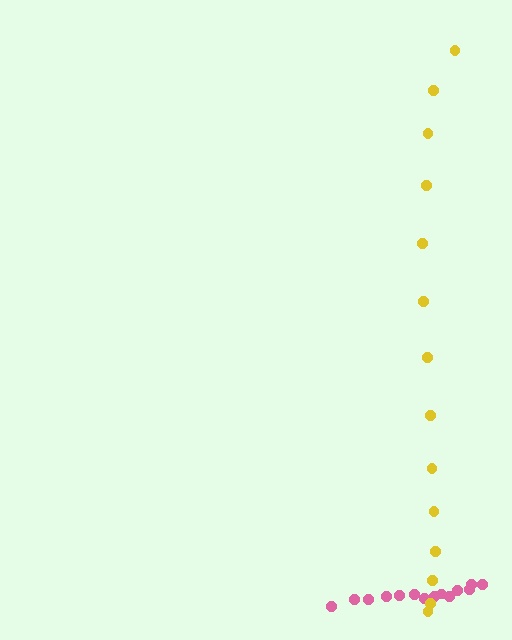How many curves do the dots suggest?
There are 2 distinct paths.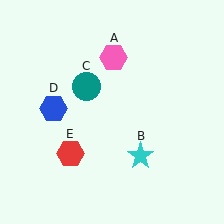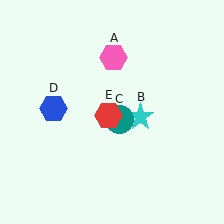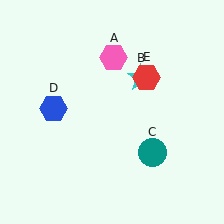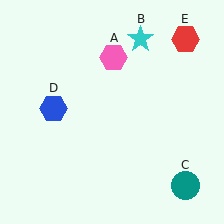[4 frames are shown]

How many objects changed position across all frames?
3 objects changed position: cyan star (object B), teal circle (object C), red hexagon (object E).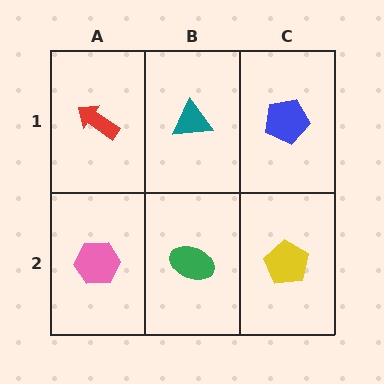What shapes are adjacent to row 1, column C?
A yellow pentagon (row 2, column C), a teal triangle (row 1, column B).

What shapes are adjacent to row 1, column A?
A pink hexagon (row 2, column A), a teal triangle (row 1, column B).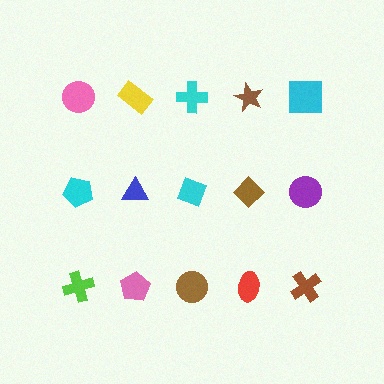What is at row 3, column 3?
A brown circle.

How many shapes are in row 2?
5 shapes.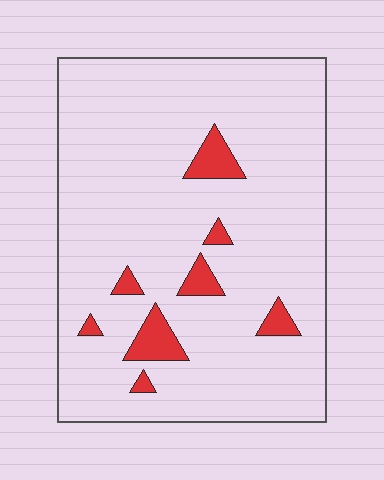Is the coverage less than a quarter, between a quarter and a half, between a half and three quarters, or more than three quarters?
Less than a quarter.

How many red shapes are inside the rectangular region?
8.